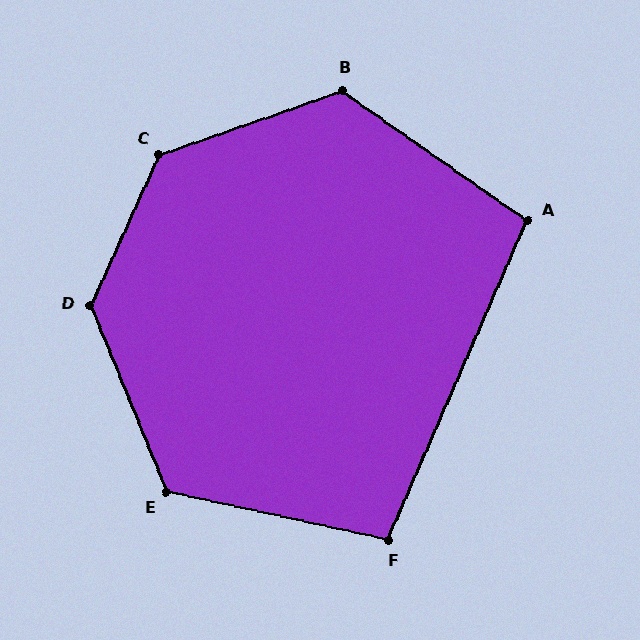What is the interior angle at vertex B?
Approximately 126 degrees (obtuse).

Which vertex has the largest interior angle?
C, at approximately 134 degrees.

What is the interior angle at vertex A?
Approximately 101 degrees (obtuse).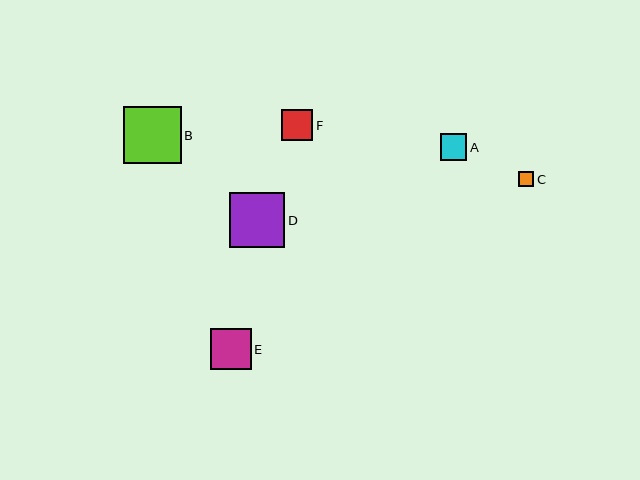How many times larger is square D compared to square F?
Square D is approximately 1.8 times the size of square F.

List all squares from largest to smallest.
From largest to smallest: B, D, E, F, A, C.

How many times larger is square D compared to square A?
Square D is approximately 2.1 times the size of square A.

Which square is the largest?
Square B is the largest with a size of approximately 58 pixels.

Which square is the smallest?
Square C is the smallest with a size of approximately 15 pixels.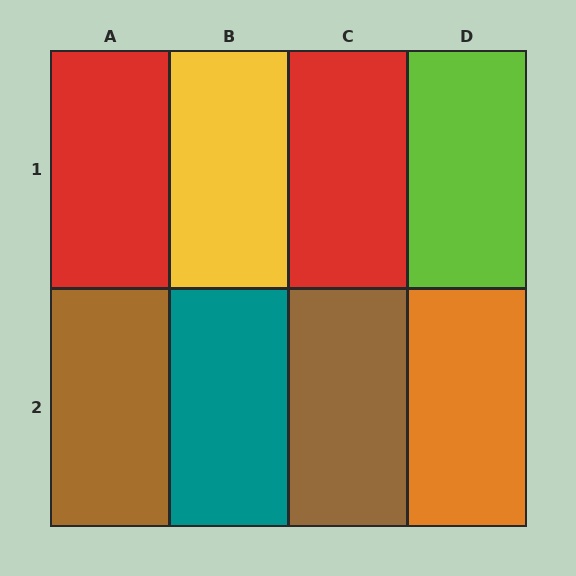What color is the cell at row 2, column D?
Orange.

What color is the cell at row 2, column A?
Brown.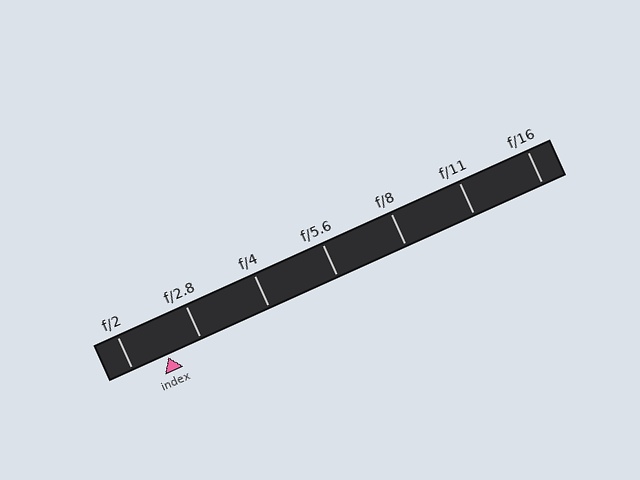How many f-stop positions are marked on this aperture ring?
There are 7 f-stop positions marked.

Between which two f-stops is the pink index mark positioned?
The index mark is between f/2 and f/2.8.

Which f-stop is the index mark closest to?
The index mark is closest to f/2.8.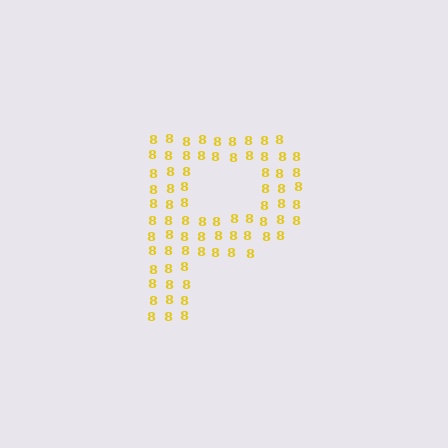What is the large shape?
The large shape is the letter P.